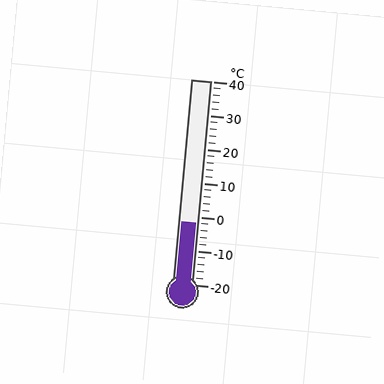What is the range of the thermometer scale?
The thermometer scale ranges from -20°C to 40°C.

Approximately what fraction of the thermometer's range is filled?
The thermometer is filled to approximately 30% of its range.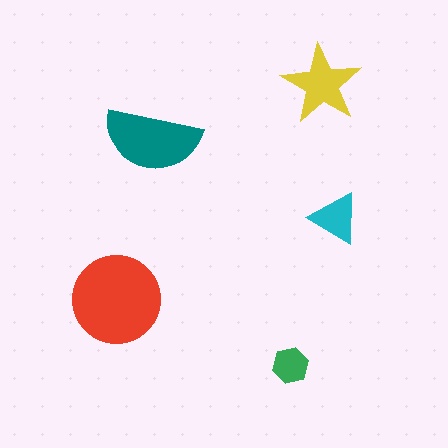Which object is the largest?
The red circle.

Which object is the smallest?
The green hexagon.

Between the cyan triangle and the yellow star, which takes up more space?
The yellow star.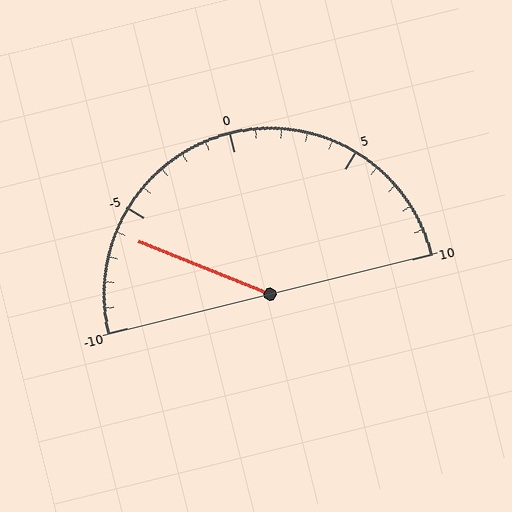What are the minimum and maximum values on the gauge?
The gauge ranges from -10 to 10.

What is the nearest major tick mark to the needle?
The nearest major tick mark is -5.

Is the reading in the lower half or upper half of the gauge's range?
The reading is in the lower half of the range (-10 to 10).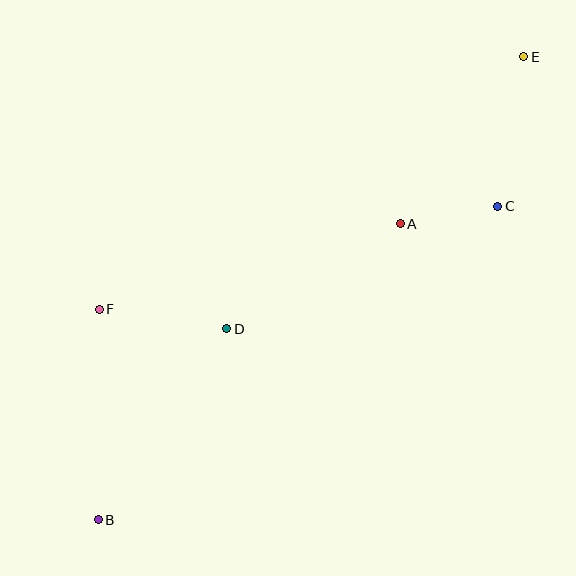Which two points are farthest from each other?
Points B and E are farthest from each other.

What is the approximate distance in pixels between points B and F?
The distance between B and F is approximately 211 pixels.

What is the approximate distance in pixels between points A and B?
The distance between A and B is approximately 423 pixels.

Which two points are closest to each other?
Points A and C are closest to each other.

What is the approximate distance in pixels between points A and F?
The distance between A and F is approximately 313 pixels.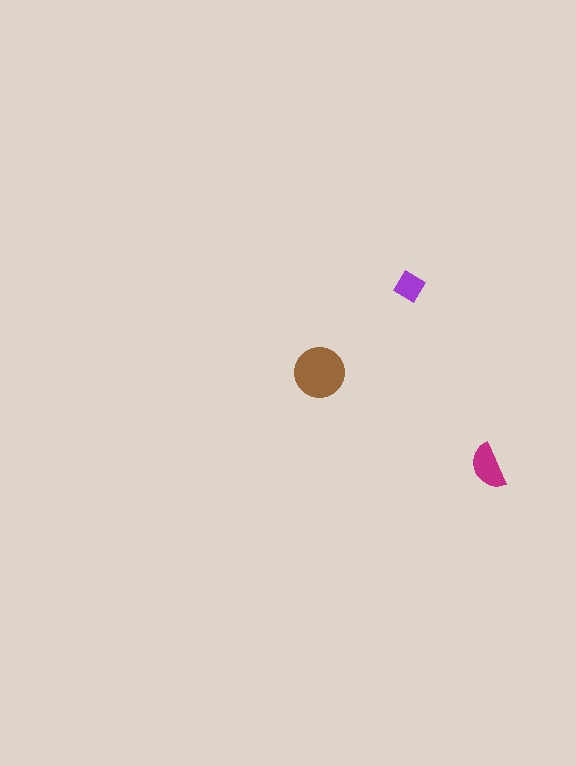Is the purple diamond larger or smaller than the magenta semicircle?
Smaller.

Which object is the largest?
The brown circle.